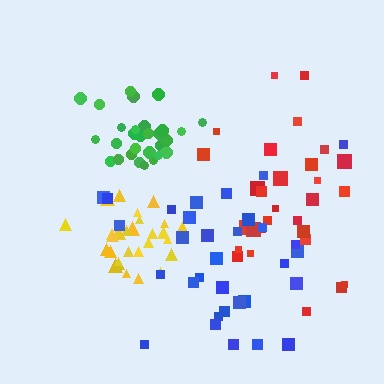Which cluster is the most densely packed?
Green.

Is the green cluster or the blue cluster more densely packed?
Green.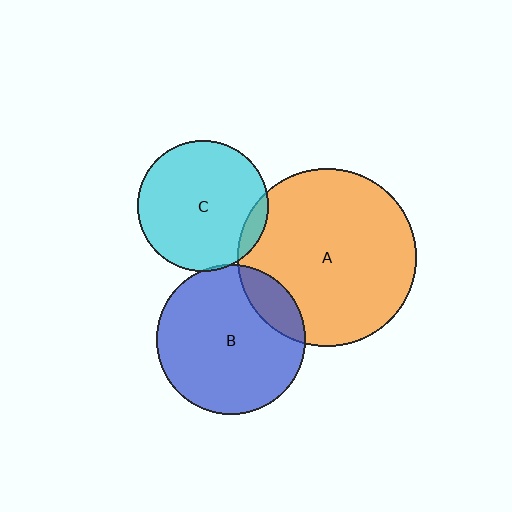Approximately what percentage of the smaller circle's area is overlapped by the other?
Approximately 5%.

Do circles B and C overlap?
Yes.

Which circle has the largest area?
Circle A (orange).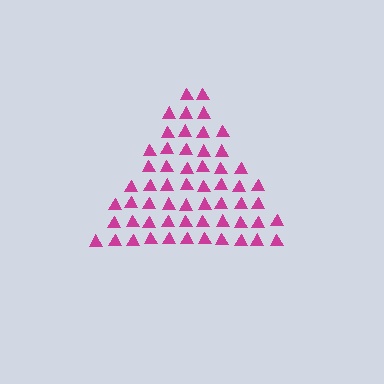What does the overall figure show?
The overall figure shows a triangle.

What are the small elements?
The small elements are triangles.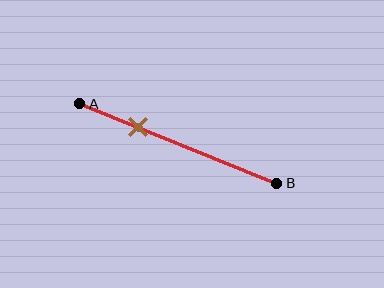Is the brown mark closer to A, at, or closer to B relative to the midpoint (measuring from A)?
The brown mark is closer to point A than the midpoint of segment AB.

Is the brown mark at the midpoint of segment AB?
No, the mark is at about 30% from A, not at the 50% midpoint.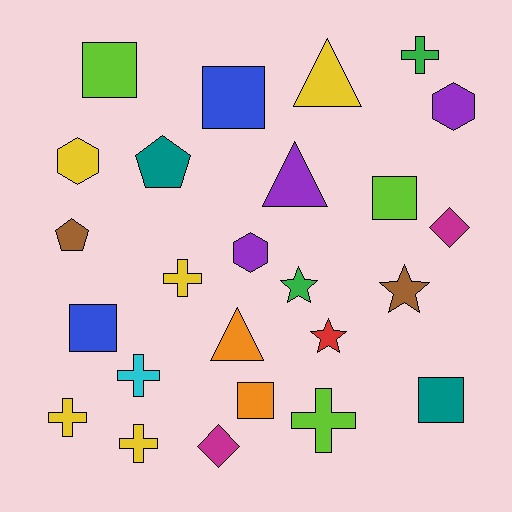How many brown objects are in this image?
There are 2 brown objects.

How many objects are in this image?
There are 25 objects.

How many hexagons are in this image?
There are 3 hexagons.